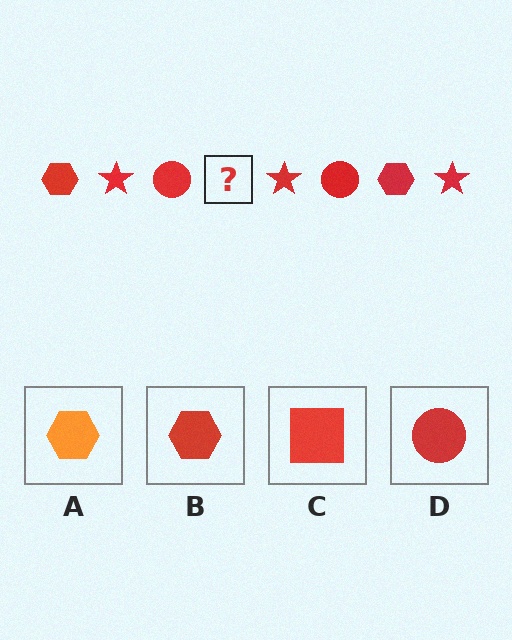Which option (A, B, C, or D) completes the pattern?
B.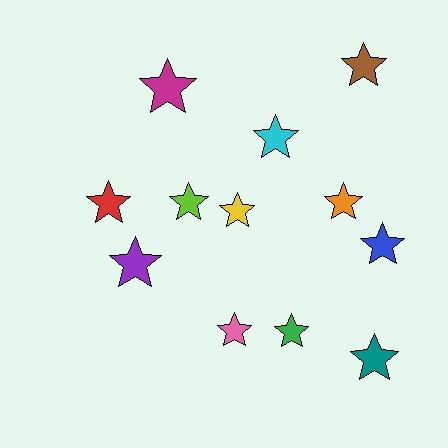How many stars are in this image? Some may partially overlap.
There are 12 stars.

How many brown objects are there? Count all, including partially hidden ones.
There is 1 brown object.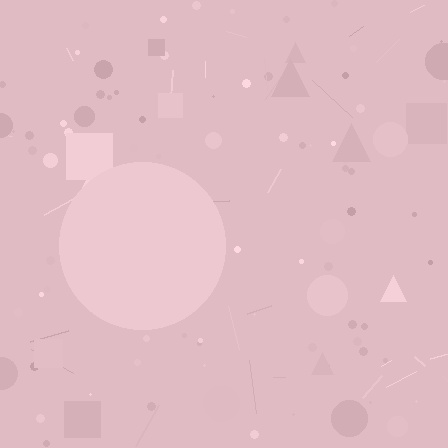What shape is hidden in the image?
A circle is hidden in the image.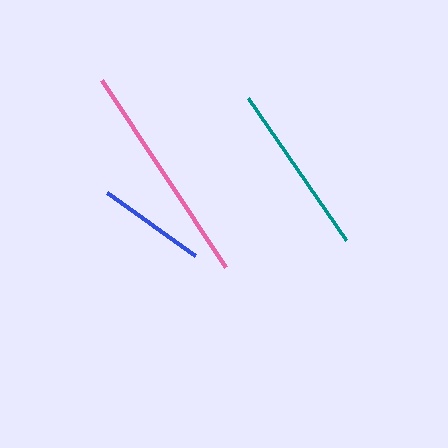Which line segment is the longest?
The pink line is the longest at approximately 224 pixels.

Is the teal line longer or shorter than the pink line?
The pink line is longer than the teal line.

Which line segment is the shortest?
The blue line is the shortest at approximately 108 pixels.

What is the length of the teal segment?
The teal segment is approximately 172 pixels long.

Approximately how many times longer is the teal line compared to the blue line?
The teal line is approximately 1.6 times the length of the blue line.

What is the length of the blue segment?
The blue segment is approximately 108 pixels long.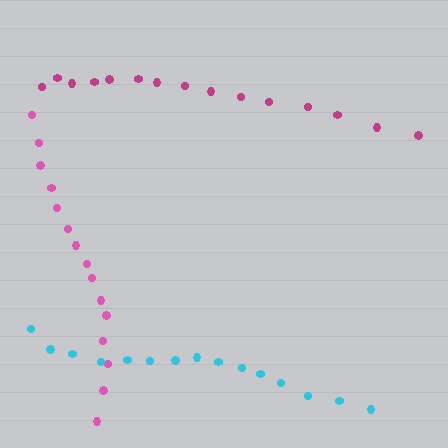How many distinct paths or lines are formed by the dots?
There are 3 distinct paths.